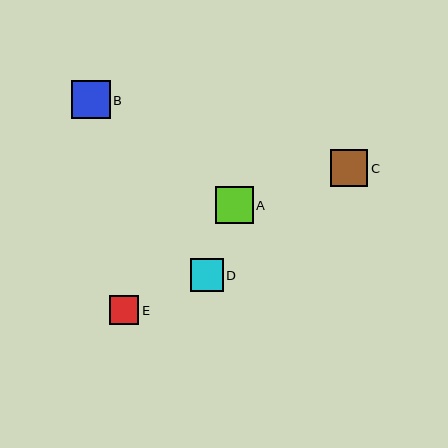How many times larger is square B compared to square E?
Square B is approximately 1.3 times the size of square E.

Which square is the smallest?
Square E is the smallest with a size of approximately 29 pixels.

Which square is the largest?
Square B is the largest with a size of approximately 38 pixels.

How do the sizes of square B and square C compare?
Square B and square C are approximately the same size.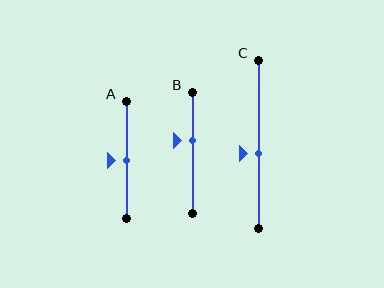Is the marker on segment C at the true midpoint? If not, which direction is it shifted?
No, the marker on segment C is shifted downward by about 5% of the segment length.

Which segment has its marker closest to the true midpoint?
Segment A has its marker closest to the true midpoint.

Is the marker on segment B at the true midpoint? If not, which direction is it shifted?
No, the marker on segment B is shifted upward by about 11% of the segment length.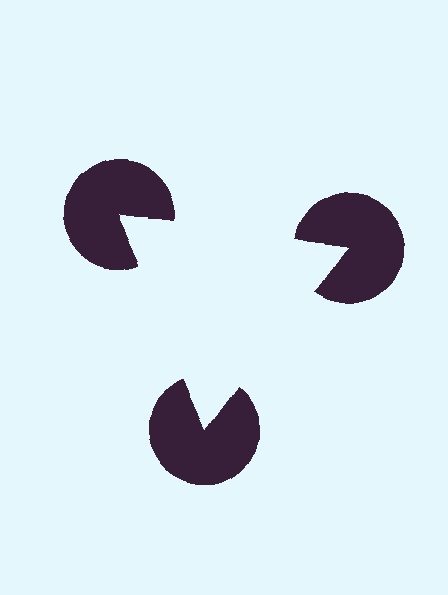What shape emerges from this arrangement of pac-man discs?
An illusory triangle — its edges are inferred from the aligned wedge cuts in the pac-man discs, not physically drawn.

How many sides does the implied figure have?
3 sides.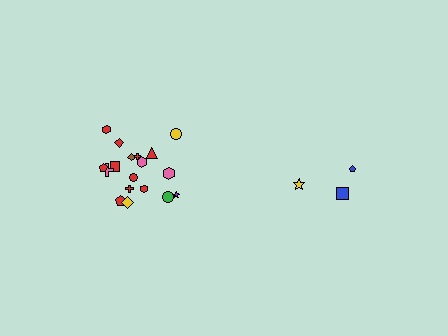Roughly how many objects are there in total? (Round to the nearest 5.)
Roughly 20 objects in total.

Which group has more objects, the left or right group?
The left group.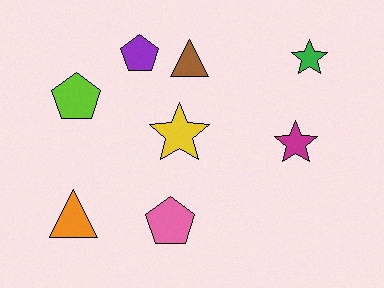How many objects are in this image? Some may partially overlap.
There are 8 objects.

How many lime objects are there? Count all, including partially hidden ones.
There is 1 lime object.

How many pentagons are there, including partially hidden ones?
There are 3 pentagons.